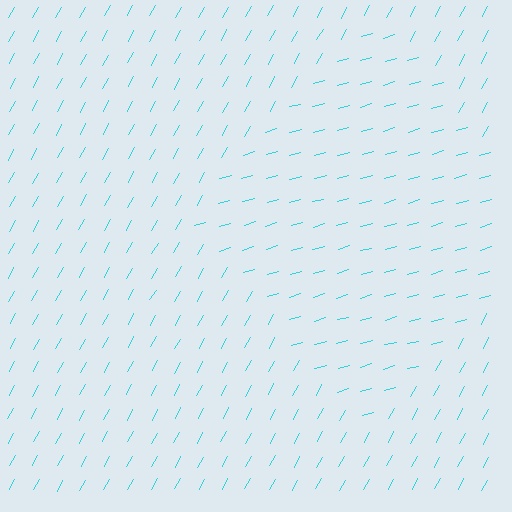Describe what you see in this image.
The image is filled with small cyan line segments. A diamond region in the image has lines oriented differently from the surrounding lines, creating a visible texture boundary.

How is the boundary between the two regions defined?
The boundary is defined purely by a change in line orientation (approximately 45 degrees difference). All lines are the same color and thickness.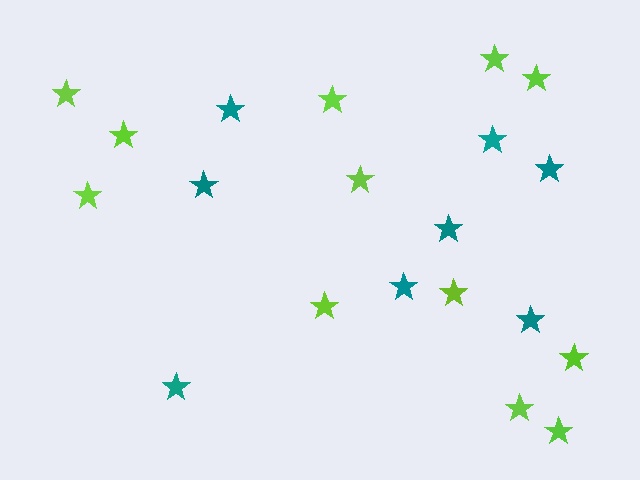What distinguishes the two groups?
There are 2 groups: one group of teal stars (8) and one group of lime stars (12).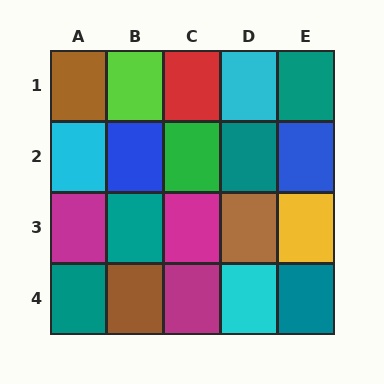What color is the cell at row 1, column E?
Teal.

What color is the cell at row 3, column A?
Magenta.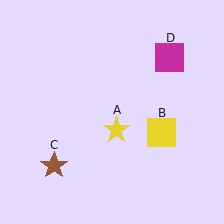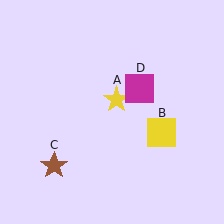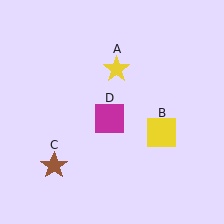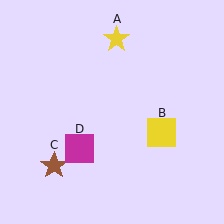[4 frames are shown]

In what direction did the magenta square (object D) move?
The magenta square (object D) moved down and to the left.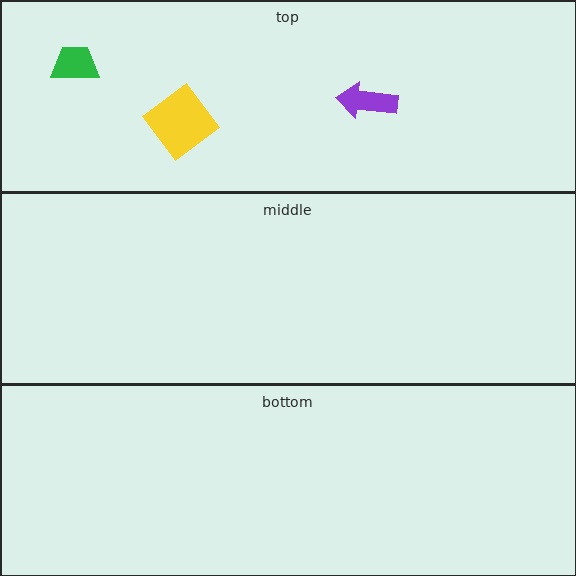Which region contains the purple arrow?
The top region.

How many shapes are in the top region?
3.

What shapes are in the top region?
The green trapezoid, the yellow diamond, the purple arrow.